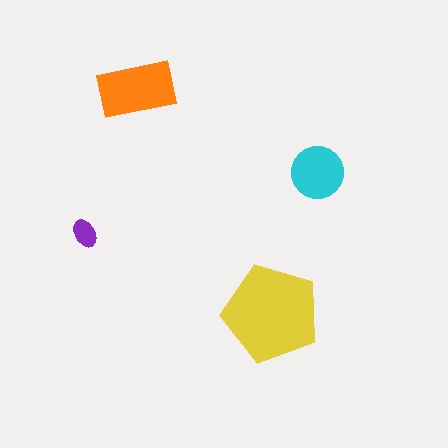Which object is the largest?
The yellow pentagon.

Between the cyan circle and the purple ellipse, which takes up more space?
The cyan circle.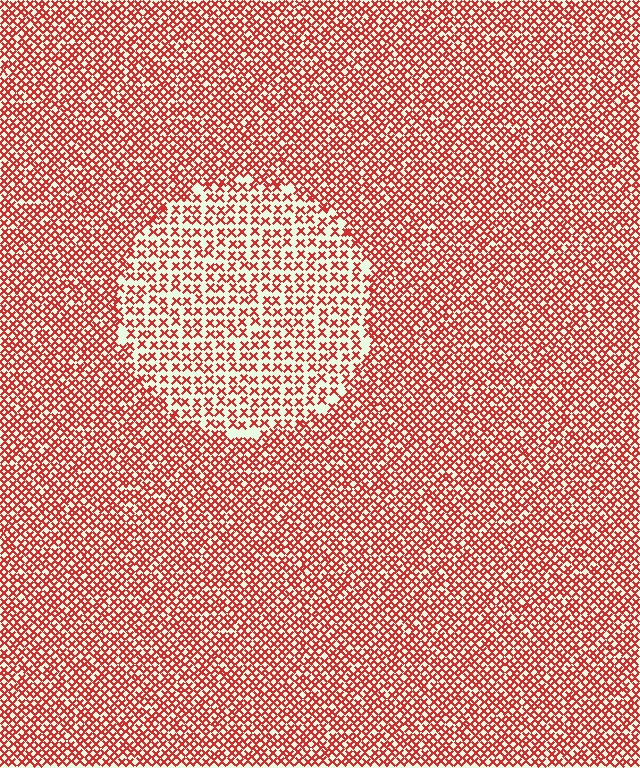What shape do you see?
I see a circle.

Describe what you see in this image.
The image contains small red elements arranged at two different densities. A circle-shaped region is visible where the elements are less densely packed than the surrounding area.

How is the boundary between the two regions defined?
The boundary is defined by a change in element density (approximately 1.8x ratio). All elements are the same color, size, and shape.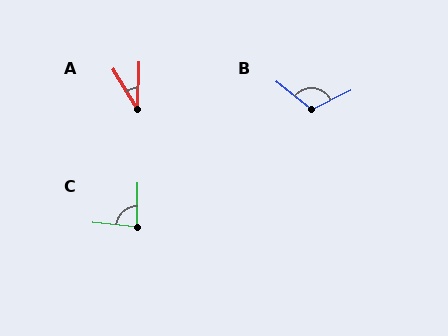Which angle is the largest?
B, at approximately 116 degrees.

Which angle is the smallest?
A, at approximately 33 degrees.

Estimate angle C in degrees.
Approximately 84 degrees.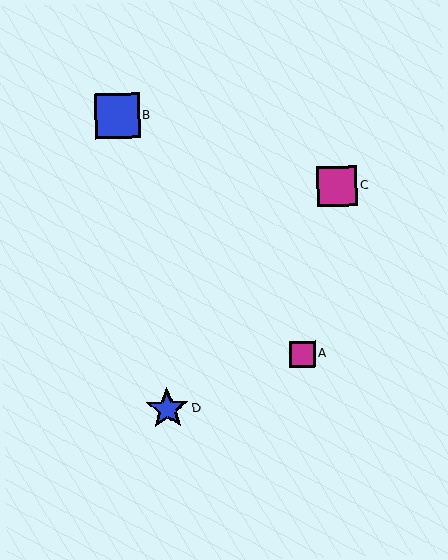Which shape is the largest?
The blue square (labeled B) is the largest.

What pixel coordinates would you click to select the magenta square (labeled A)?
Click at (303, 354) to select the magenta square A.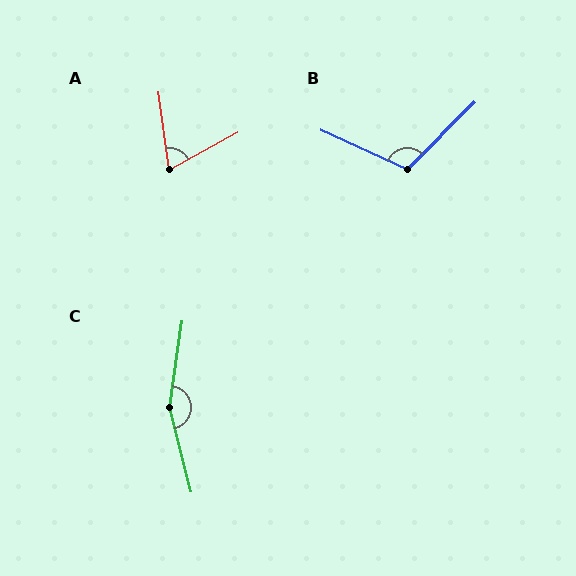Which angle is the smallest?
A, at approximately 69 degrees.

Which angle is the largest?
C, at approximately 158 degrees.